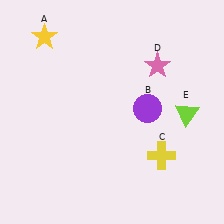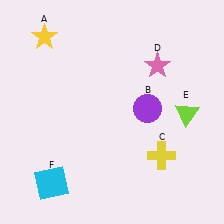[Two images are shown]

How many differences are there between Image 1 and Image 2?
There is 1 difference between the two images.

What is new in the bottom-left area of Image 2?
A cyan square (F) was added in the bottom-left area of Image 2.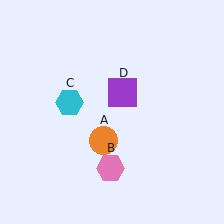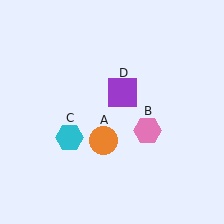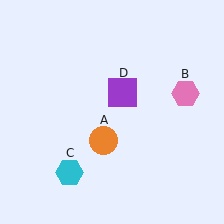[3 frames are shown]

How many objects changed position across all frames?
2 objects changed position: pink hexagon (object B), cyan hexagon (object C).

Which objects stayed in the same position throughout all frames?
Orange circle (object A) and purple square (object D) remained stationary.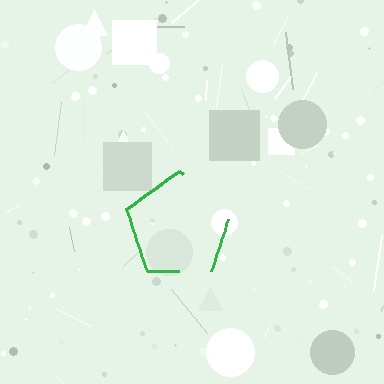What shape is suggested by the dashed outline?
The dashed outline suggests a pentagon.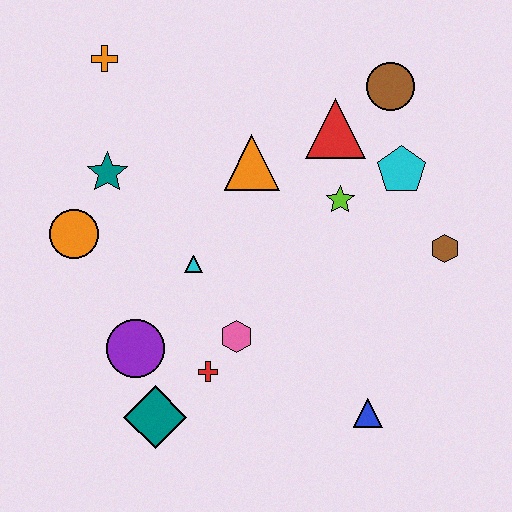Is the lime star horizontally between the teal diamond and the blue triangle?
Yes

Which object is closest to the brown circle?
The red triangle is closest to the brown circle.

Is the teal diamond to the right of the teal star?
Yes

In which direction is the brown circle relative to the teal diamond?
The brown circle is above the teal diamond.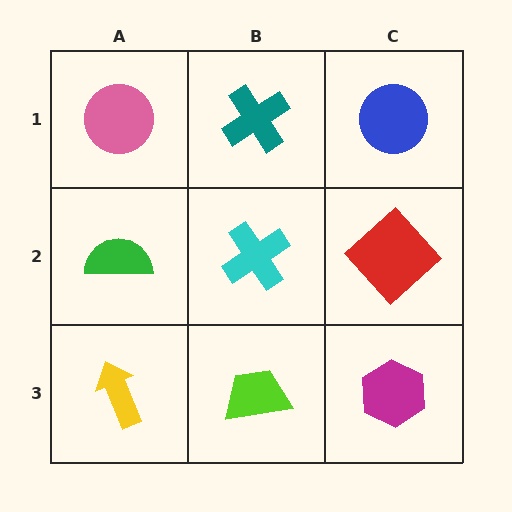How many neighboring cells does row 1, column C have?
2.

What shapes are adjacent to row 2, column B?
A teal cross (row 1, column B), a lime trapezoid (row 3, column B), a green semicircle (row 2, column A), a red diamond (row 2, column C).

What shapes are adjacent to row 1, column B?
A cyan cross (row 2, column B), a pink circle (row 1, column A), a blue circle (row 1, column C).